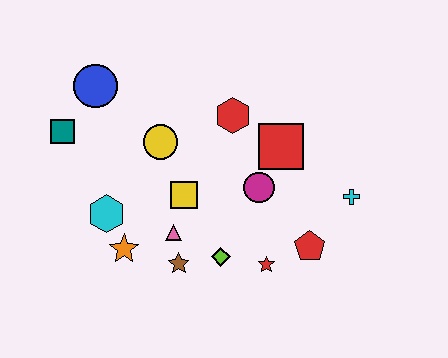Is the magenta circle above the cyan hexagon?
Yes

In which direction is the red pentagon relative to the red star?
The red pentagon is to the right of the red star.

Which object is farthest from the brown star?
The blue circle is farthest from the brown star.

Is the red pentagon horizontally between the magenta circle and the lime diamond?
No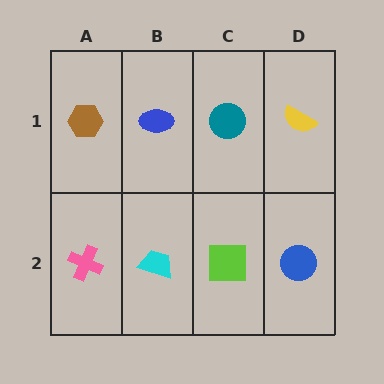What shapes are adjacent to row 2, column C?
A teal circle (row 1, column C), a cyan trapezoid (row 2, column B), a blue circle (row 2, column D).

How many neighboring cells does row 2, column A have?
2.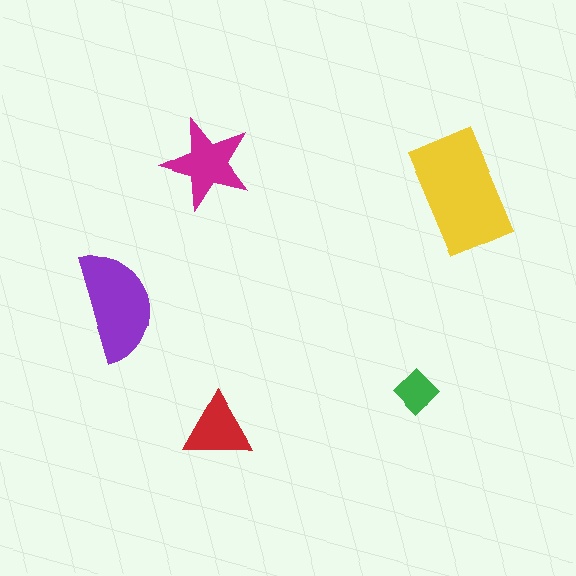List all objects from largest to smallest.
The yellow rectangle, the purple semicircle, the magenta star, the red triangle, the green diamond.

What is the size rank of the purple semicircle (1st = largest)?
2nd.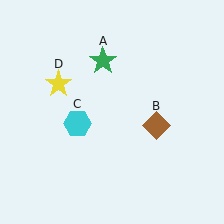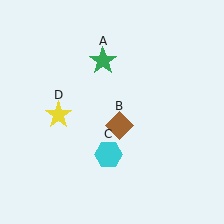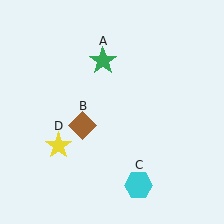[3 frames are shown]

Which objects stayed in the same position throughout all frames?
Green star (object A) remained stationary.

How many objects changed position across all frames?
3 objects changed position: brown diamond (object B), cyan hexagon (object C), yellow star (object D).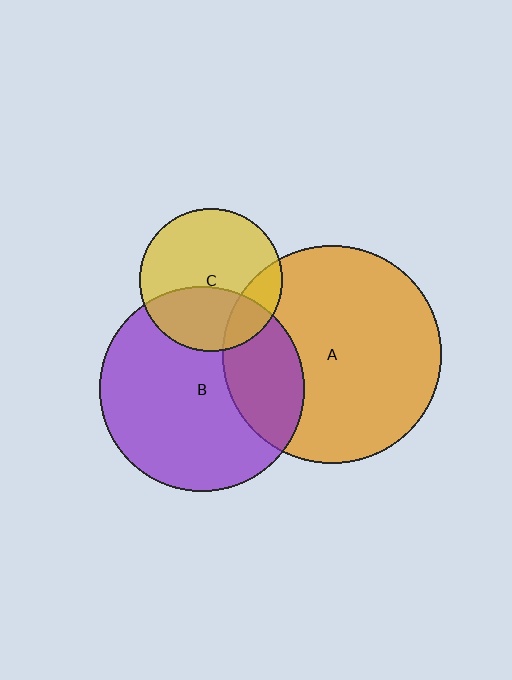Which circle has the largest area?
Circle A (orange).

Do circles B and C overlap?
Yes.